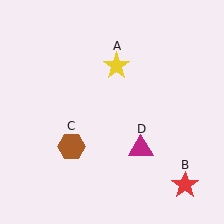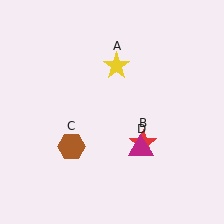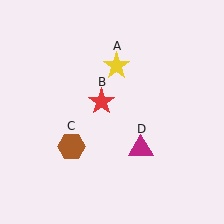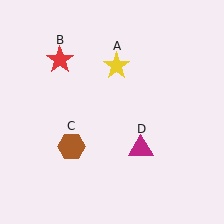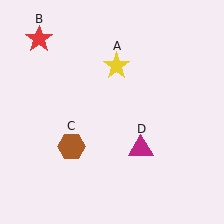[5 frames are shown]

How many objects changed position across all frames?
1 object changed position: red star (object B).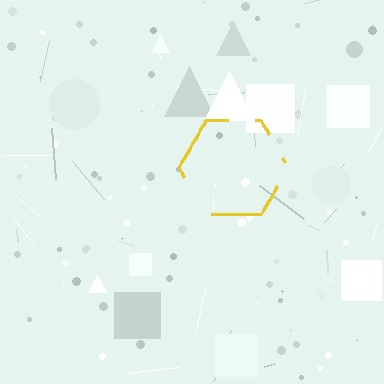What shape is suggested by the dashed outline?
The dashed outline suggests a hexagon.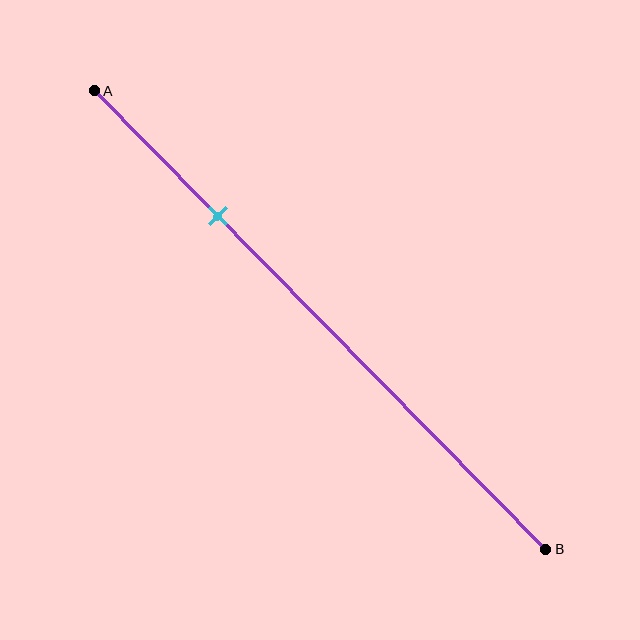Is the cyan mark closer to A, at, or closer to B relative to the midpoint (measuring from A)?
The cyan mark is closer to point A than the midpoint of segment AB.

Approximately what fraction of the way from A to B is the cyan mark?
The cyan mark is approximately 25% of the way from A to B.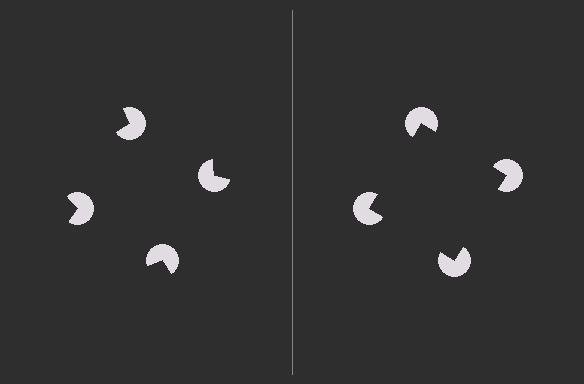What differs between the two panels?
The pac-man discs are positioned identically on both sides; only the wedge orientations differ. On the right they align to a square; on the left they are misaligned.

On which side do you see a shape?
An illusory square appears on the right side. On the left side the wedge cuts are rotated, so no coherent shape forms.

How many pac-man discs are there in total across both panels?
8 — 4 on each side.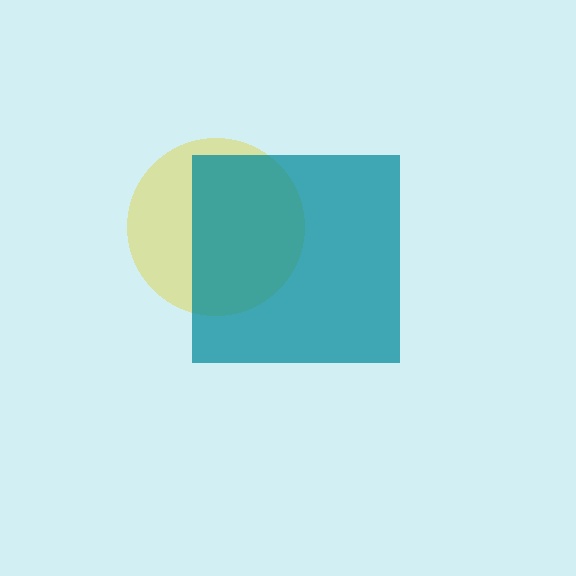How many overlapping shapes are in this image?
There are 2 overlapping shapes in the image.